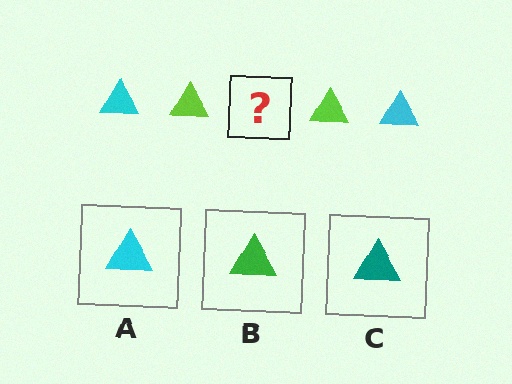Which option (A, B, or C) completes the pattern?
A.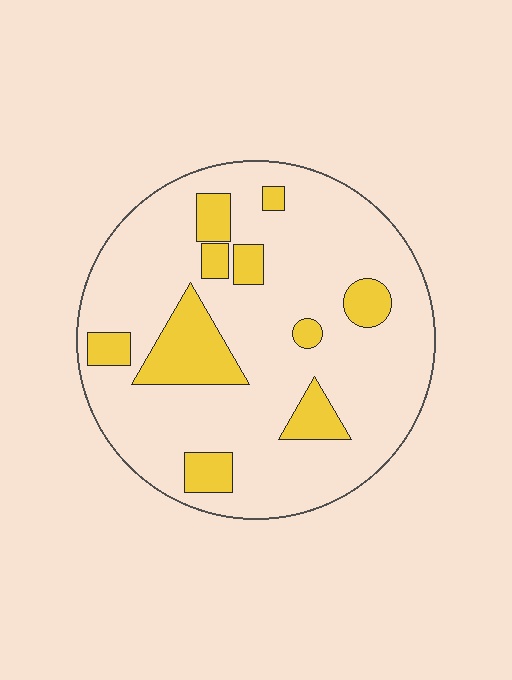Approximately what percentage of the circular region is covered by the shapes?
Approximately 20%.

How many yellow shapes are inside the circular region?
10.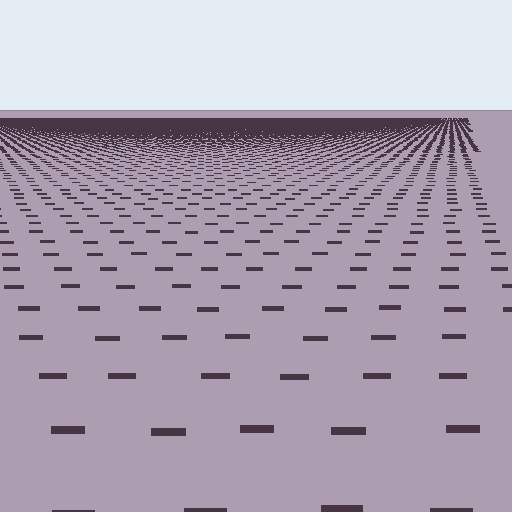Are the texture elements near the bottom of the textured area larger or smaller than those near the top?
Larger. Near the bottom, elements are closer to the viewer and appear at a bigger on-screen size.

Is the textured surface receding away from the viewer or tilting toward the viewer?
The surface is receding away from the viewer. Texture elements get smaller and denser toward the top.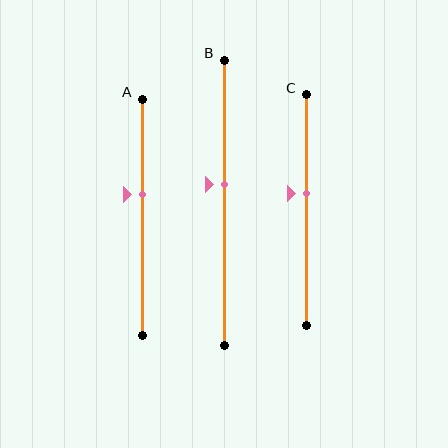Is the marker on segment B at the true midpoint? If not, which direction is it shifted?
No, the marker on segment B is shifted upward by about 7% of the segment length.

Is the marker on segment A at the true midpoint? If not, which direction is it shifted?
No, the marker on segment A is shifted upward by about 10% of the segment length.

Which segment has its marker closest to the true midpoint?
Segment B has its marker closest to the true midpoint.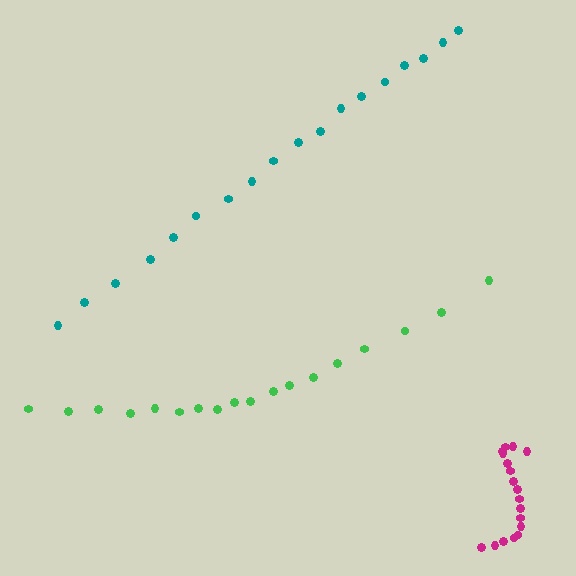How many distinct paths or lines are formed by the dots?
There are 3 distinct paths.